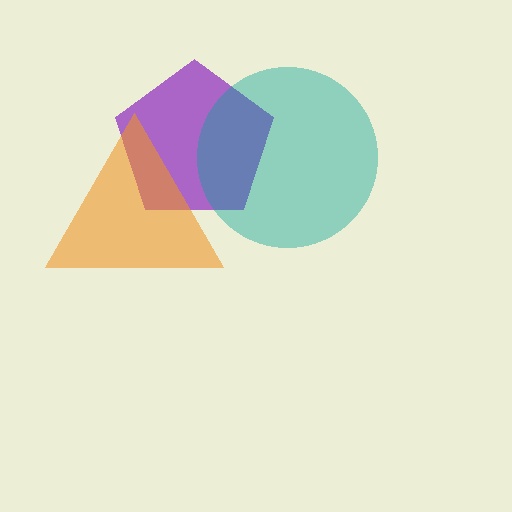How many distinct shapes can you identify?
There are 3 distinct shapes: a purple pentagon, a teal circle, an orange triangle.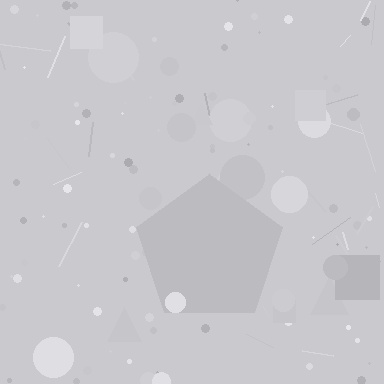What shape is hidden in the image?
A pentagon is hidden in the image.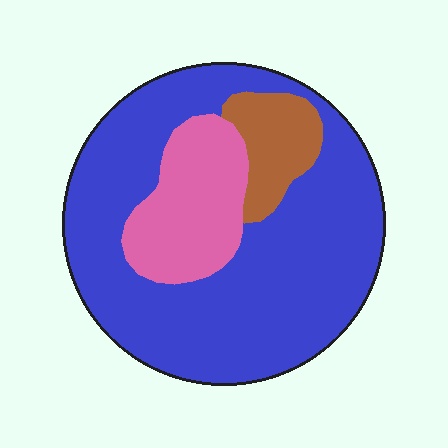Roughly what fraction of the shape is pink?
Pink covers about 20% of the shape.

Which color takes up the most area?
Blue, at roughly 70%.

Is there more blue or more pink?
Blue.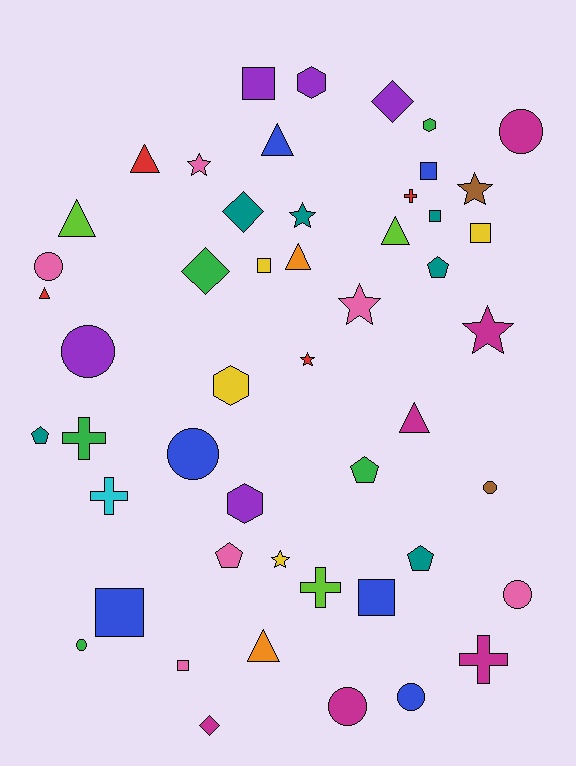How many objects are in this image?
There are 50 objects.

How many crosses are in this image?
There are 5 crosses.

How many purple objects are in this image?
There are 5 purple objects.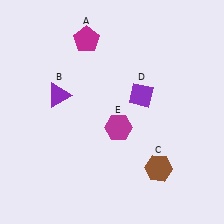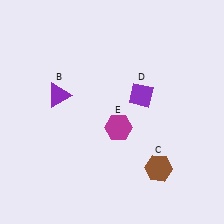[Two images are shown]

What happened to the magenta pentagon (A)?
The magenta pentagon (A) was removed in Image 2. It was in the top-left area of Image 1.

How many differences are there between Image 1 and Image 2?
There is 1 difference between the two images.